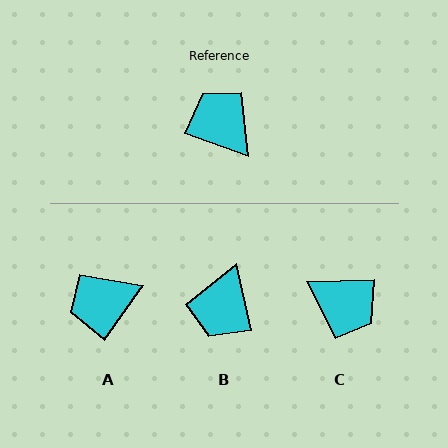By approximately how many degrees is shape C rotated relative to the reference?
Approximately 159 degrees clockwise.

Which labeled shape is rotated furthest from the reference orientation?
C, about 159 degrees away.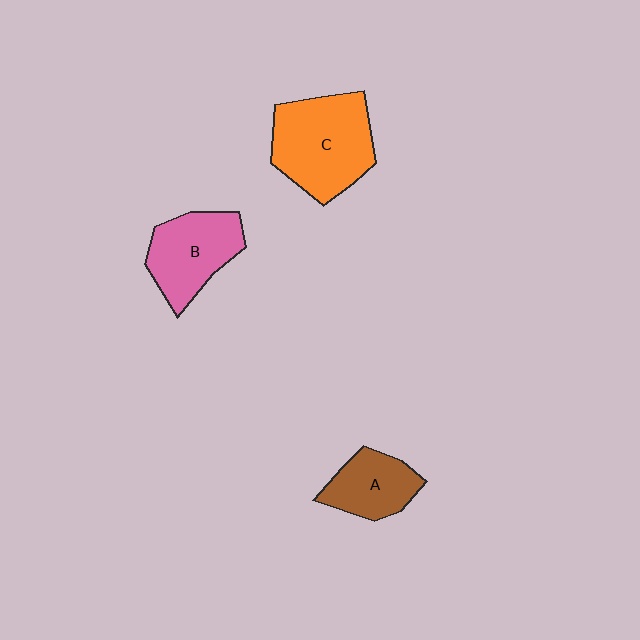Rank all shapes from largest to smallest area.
From largest to smallest: C (orange), B (pink), A (brown).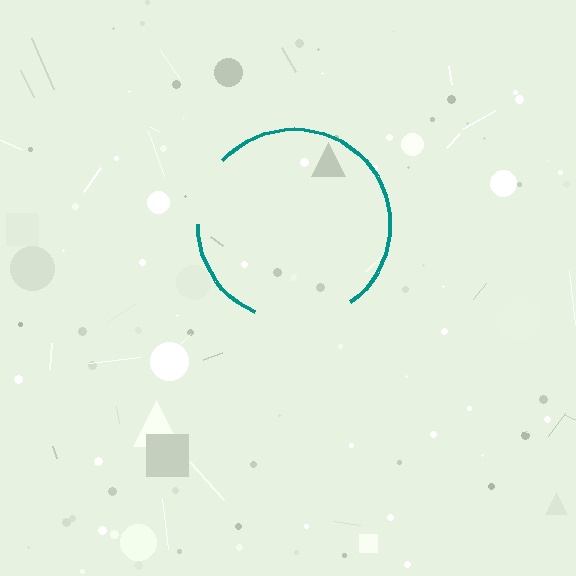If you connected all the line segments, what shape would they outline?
They would outline a circle.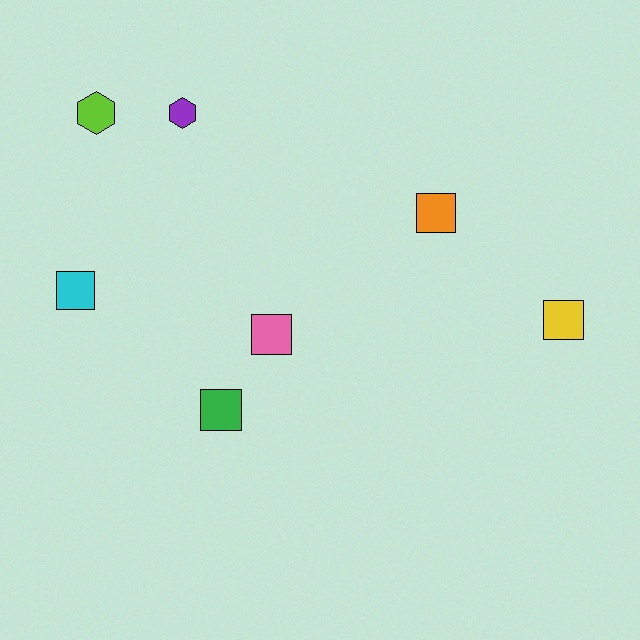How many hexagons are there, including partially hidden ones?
There are 2 hexagons.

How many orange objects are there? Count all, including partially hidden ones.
There is 1 orange object.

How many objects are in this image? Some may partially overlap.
There are 7 objects.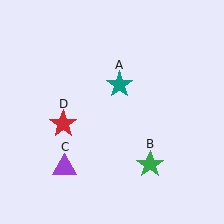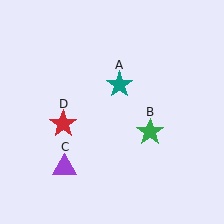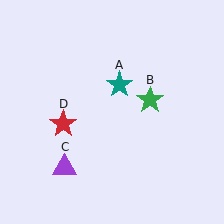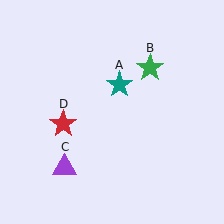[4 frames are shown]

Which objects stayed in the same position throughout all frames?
Teal star (object A) and purple triangle (object C) and red star (object D) remained stationary.